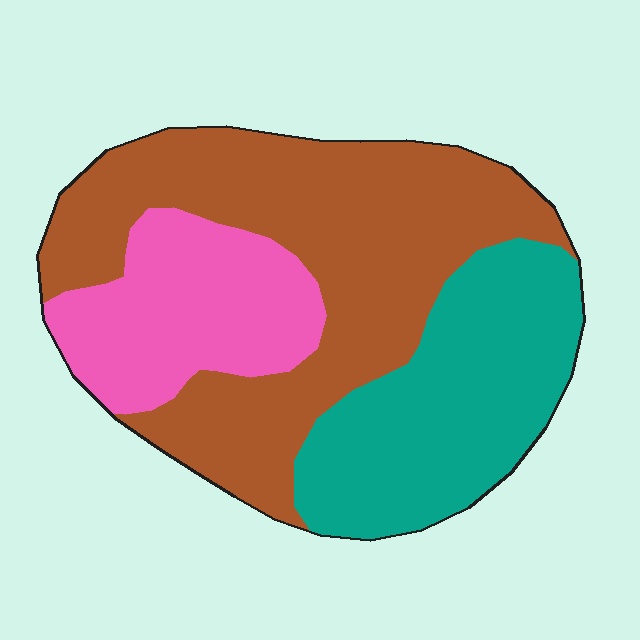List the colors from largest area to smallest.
From largest to smallest: brown, teal, pink.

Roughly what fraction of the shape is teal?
Teal takes up about one third (1/3) of the shape.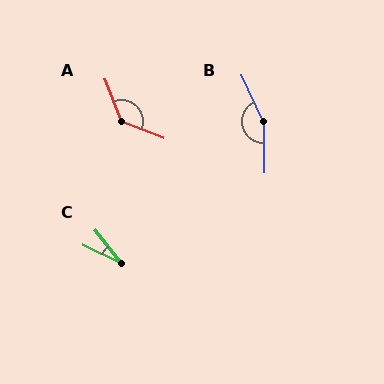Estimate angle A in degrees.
Approximately 134 degrees.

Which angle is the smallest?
C, at approximately 26 degrees.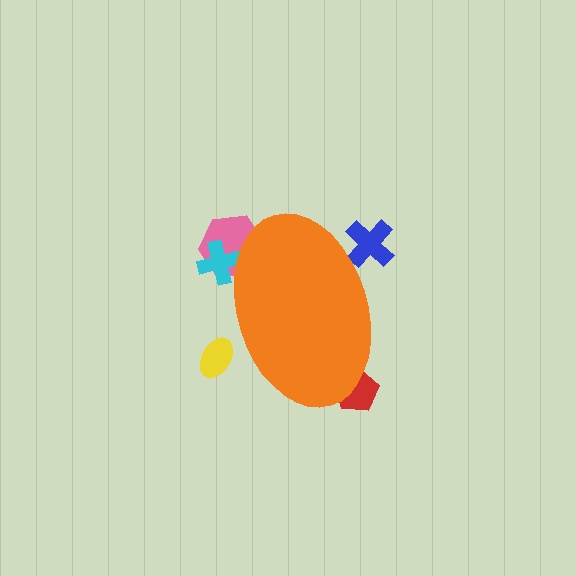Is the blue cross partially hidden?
Yes, the blue cross is partially hidden behind the orange ellipse.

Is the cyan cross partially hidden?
Yes, the cyan cross is partially hidden behind the orange ellipse.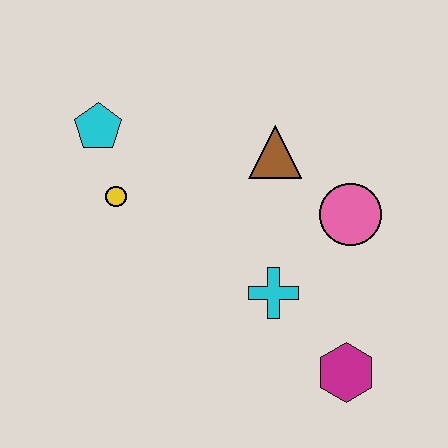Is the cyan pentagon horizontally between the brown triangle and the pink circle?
No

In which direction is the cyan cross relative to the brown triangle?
The cyan cross is below the brown triangle.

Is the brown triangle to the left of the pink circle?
Yes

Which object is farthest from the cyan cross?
The cyan pentagon is farthest from the cyan cross.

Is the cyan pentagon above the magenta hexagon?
Yes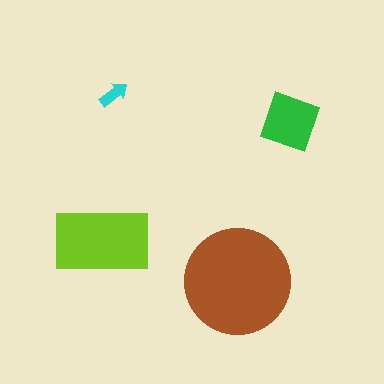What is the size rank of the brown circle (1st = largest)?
1st.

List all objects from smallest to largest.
The cyan arrow, the green diamond, the lime rectangle, the brown circle.